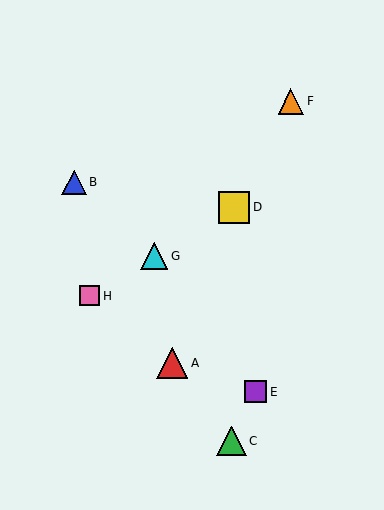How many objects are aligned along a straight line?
3 objects (D, G, H) are aligned along a straight line.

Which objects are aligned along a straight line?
Objects D, G, H are aligned along a straight line.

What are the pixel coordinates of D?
Object D is at (234, 207).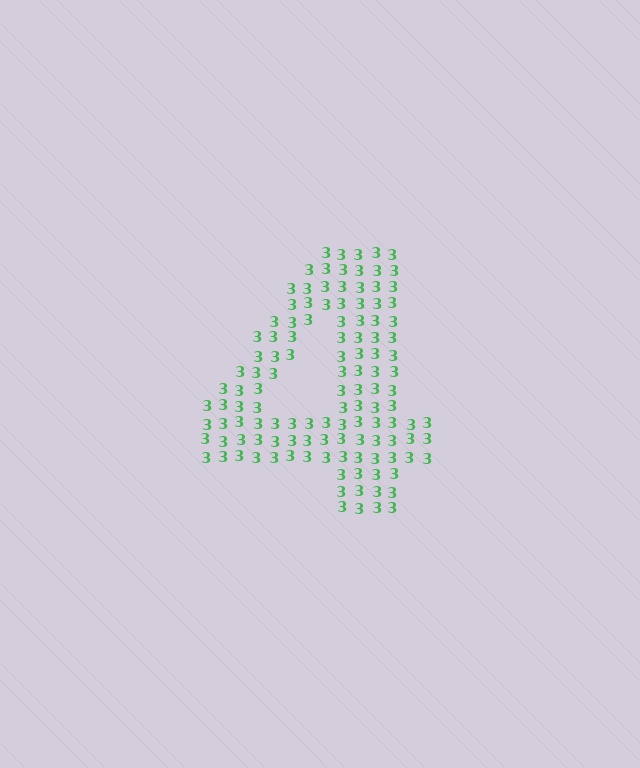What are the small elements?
The small elements are digit 3's.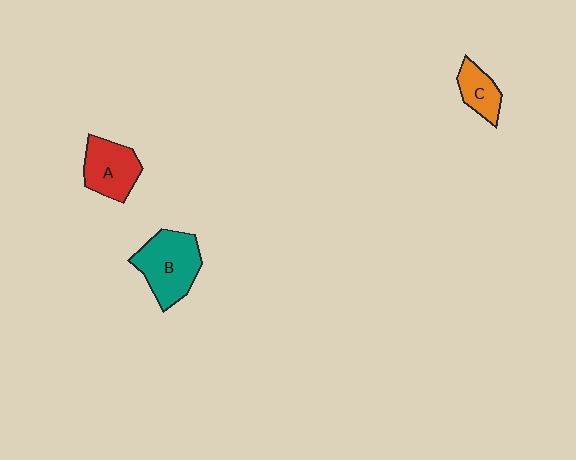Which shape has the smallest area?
Shape C (orange).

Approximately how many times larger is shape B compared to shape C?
Approximately 2.0 times.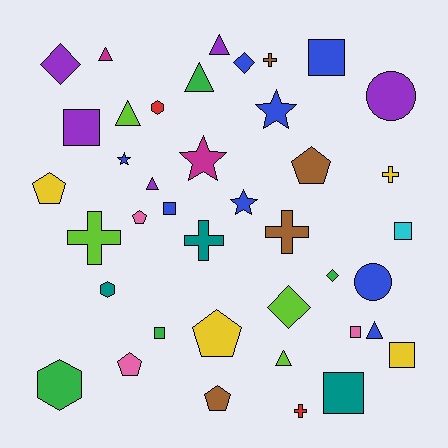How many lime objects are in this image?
There are 4 lime objects.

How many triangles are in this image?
There are 7 triangles.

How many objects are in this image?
There are 40 objects.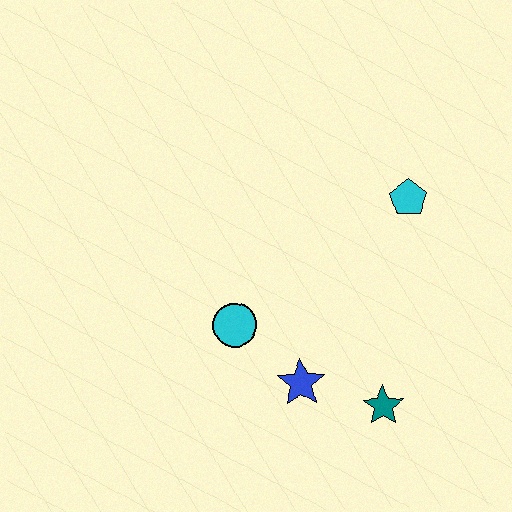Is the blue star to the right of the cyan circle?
Yes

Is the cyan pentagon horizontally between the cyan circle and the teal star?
No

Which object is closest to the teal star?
The blue star is closest to the teal star.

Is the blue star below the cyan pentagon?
Yes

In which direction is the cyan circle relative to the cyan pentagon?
The cyan circle is to the left of the cyan pentagon.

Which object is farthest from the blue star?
The cyan pentagon is farthest from the blue star.